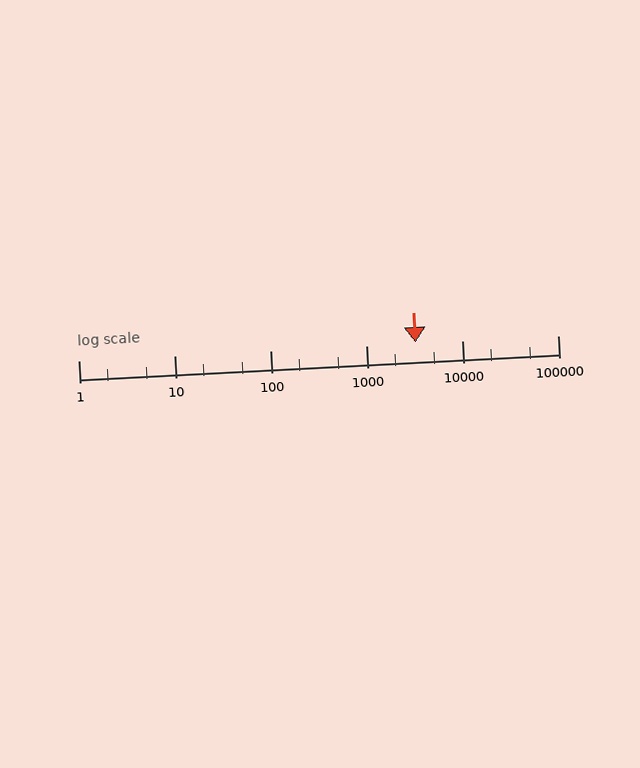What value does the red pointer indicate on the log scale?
The pointer indicates approximately 3300.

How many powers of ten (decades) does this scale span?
The scale spans 5 decades, from 1 to 100000.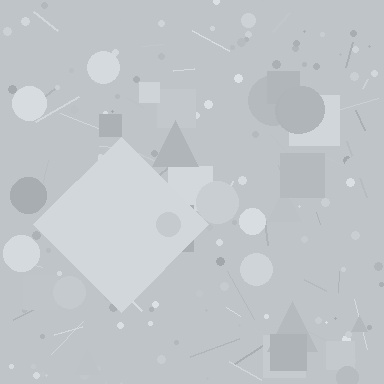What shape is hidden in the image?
A diamond is hidden in the image.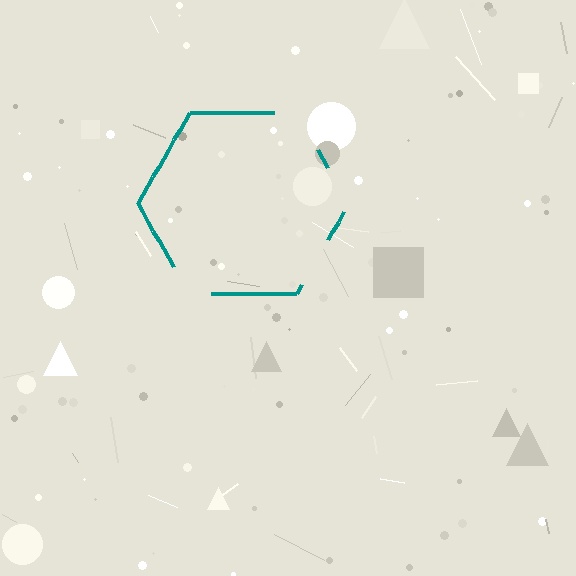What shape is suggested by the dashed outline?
The dashed outline suggests a hexagon.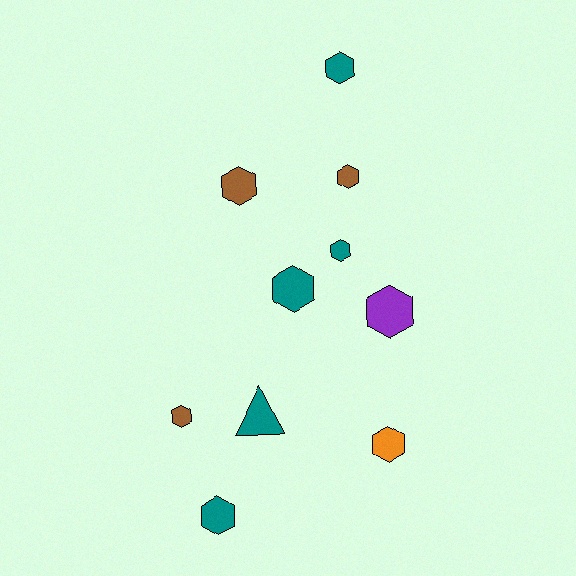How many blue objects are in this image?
There are no blue objects.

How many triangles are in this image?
There is 1 triangle.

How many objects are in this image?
There are 10 objects.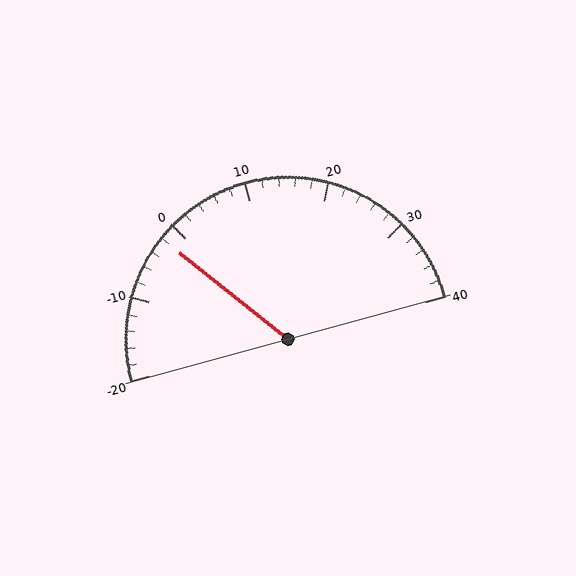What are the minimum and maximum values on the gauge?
The gauge ranges from -20 to 40.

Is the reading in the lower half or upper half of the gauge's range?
The reading is in the lower half of the range (-20 to 40).